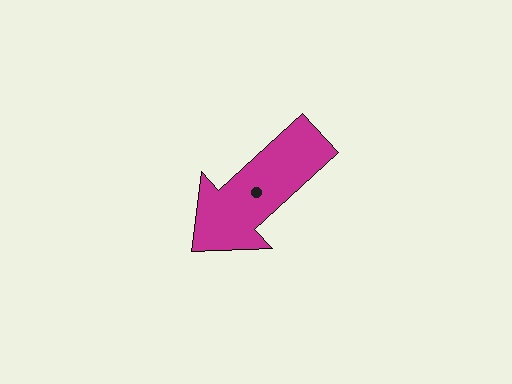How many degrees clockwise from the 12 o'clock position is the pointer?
Approximately 227 degrees.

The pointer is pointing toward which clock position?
Roughly 8 o'clock.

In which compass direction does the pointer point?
Southwest.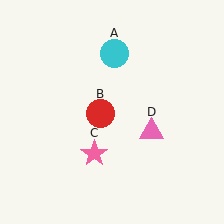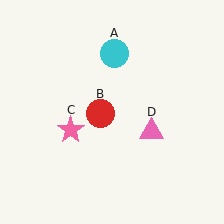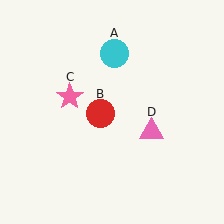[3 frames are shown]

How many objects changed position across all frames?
1 object changed position: pink star (object C).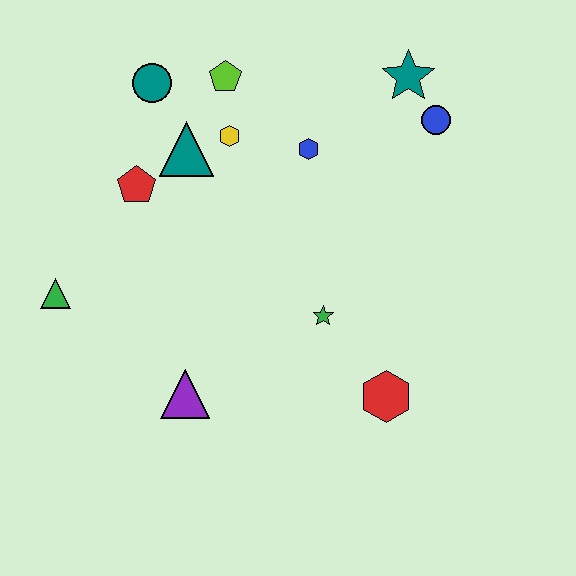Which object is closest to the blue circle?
The teal star is closest to the blue circle.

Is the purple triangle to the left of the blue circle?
Yes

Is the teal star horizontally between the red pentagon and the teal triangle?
No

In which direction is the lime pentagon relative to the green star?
The lime pentagon is above the green star.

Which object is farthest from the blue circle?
The green triangle is farthest from the blue circle.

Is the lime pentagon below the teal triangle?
No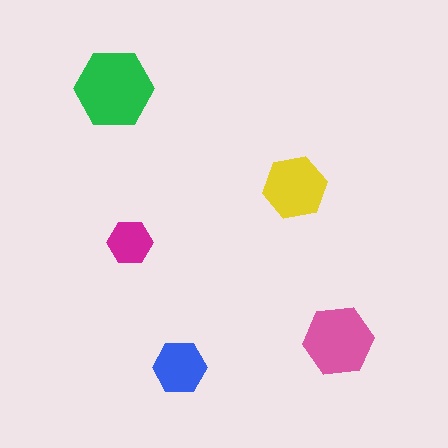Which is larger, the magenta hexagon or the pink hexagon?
The pink one.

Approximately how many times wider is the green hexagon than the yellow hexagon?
About 1.5 times wider.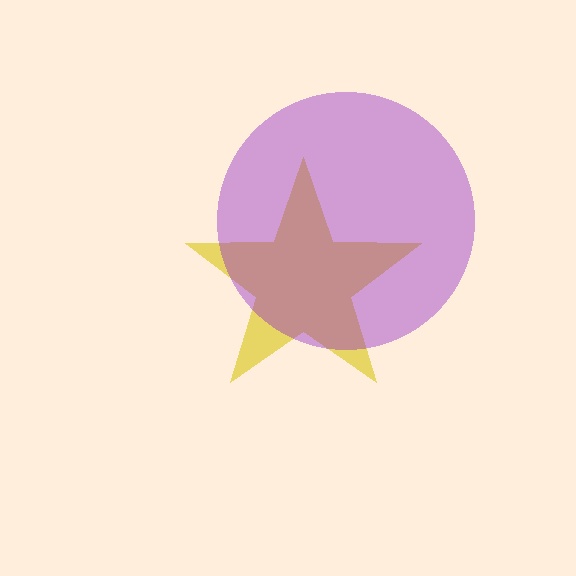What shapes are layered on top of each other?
The layered shapes are: a yellow star, a purple circle.